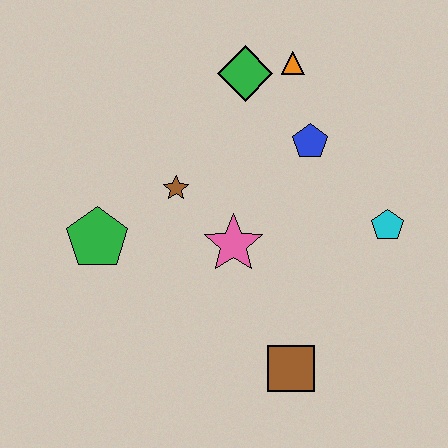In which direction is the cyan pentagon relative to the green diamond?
The cyan pentagon is below the green diamond.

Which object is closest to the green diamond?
The orange triangle is closest to the green diamond.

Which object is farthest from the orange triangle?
The brown square is farthest from the orange triangle.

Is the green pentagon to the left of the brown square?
Yes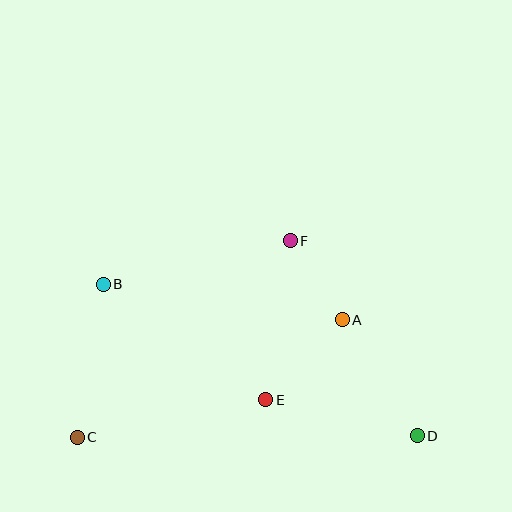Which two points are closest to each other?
Points A and F are closest to each other.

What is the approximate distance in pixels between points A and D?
The distance between A and D is approximately 138 pixels.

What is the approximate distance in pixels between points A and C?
The distance between A and C is approximately 290 pixels.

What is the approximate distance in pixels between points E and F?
The distance between E and F is approximately 161 pixels.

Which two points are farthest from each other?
Points B and D are farthest from each other.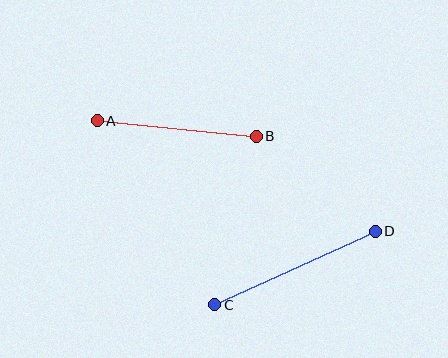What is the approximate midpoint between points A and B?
The midpoint is at approximately (177, 128) pixels.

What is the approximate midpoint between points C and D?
The midpoint is at approximately (295, 268) pixels.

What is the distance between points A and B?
The distance is approximately 160 pixels.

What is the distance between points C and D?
The distance is approximately 176 pixels.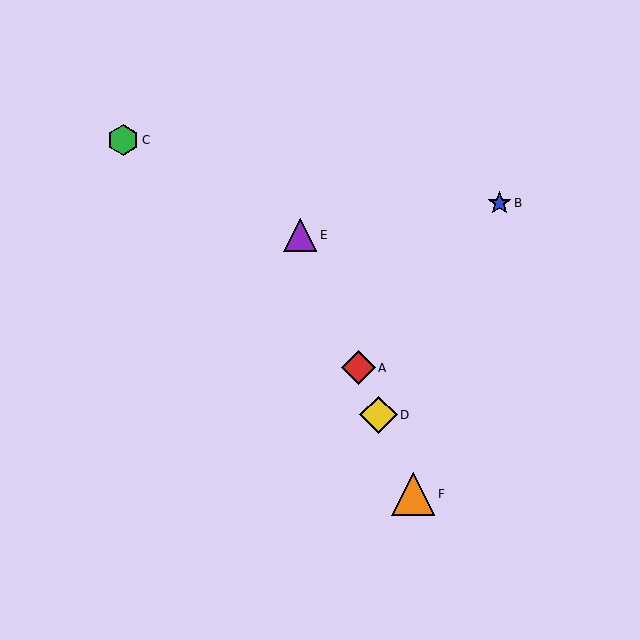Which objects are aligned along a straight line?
Objects A, D, E, F are aligned along a straight line.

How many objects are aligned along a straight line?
4 objects (A, D, E, F) are aligned along a straight line.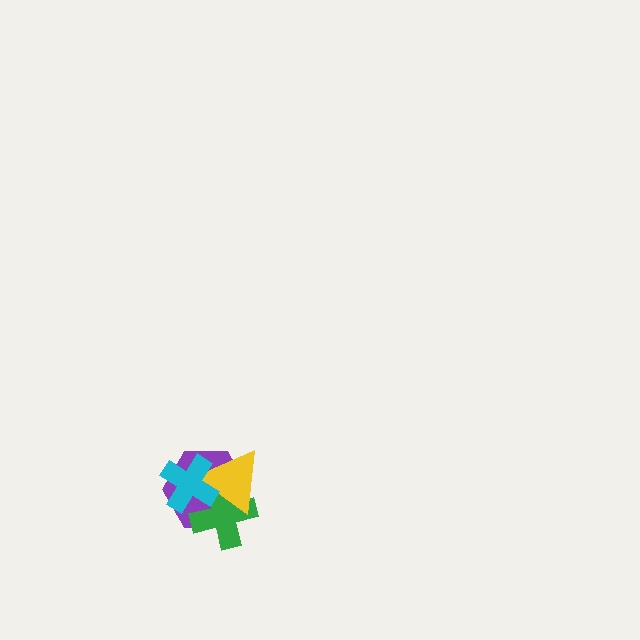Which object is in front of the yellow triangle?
The cyan cross is in front of the yellow triangle.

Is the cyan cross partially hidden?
No, no other shape covers it.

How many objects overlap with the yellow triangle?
3 objects overlap with the yellow triangle.